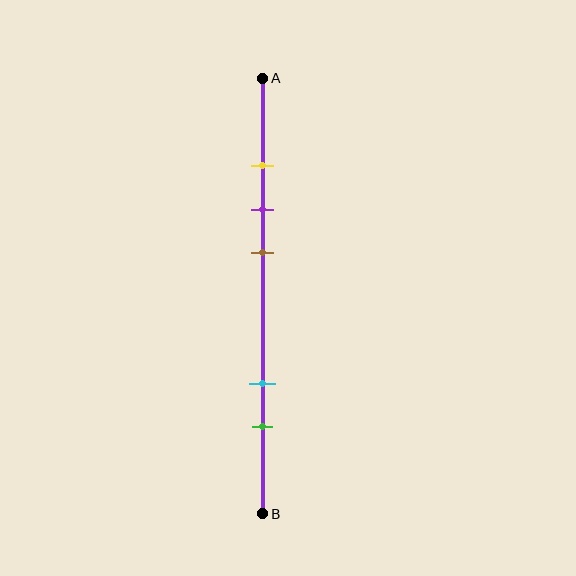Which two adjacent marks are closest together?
The yellow and purple marks are the closest adjacent pair.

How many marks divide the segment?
There are 5 marks dividing the segment.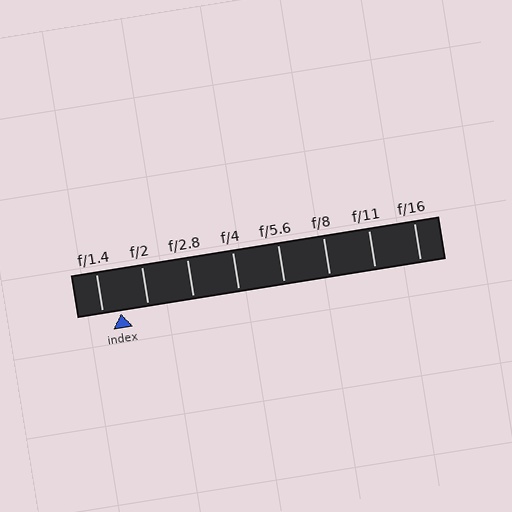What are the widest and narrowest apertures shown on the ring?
The widest aperture shown is f/1.4 and the narrowest is f/16.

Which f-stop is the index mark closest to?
The index mark is closest to f/1.4.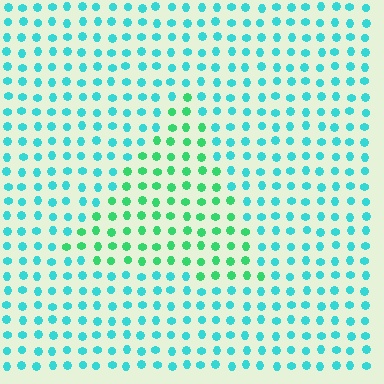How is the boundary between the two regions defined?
The boundary is defined purely by a slight shift in hue (about 39 degrees). Spacing, size, and orientation are identical on both sides.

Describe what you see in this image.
The image is filled with small cyan elements in a uniform arrangement. A triangle-shaped region is visible where the elements are tinted to a slightly different hue, forming a subtle color boundary.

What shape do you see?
I see a triangle.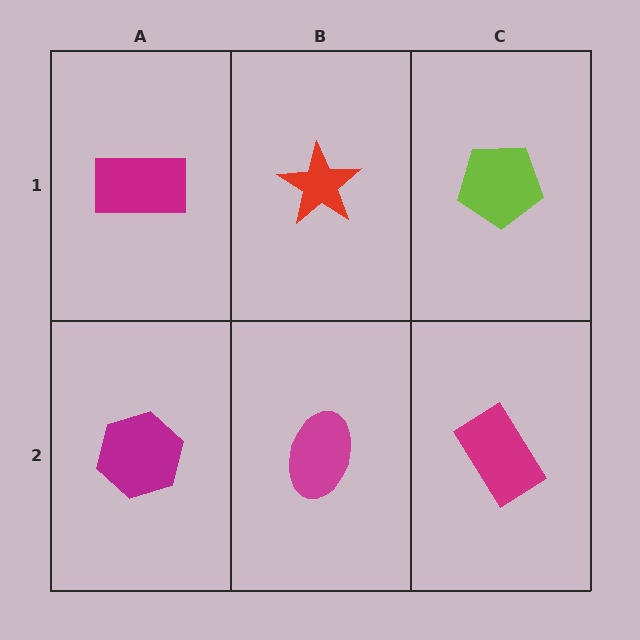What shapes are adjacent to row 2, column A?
A magenta rectangle (row 1, column A), a magenta ellipse (row 2, column B).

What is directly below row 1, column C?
A magenta rectangle.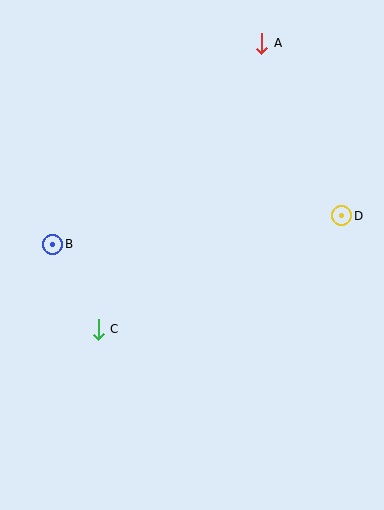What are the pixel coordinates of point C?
Point C is at (98, 329).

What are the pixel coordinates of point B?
Point B is at (53, 244).